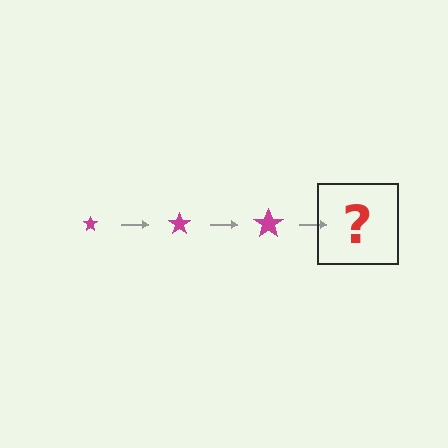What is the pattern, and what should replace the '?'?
The pattern is that the star gets progressively larger each step. The '?' should be a magenta star, larger than the previous one.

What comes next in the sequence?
The next element should be a magenta star, larger than the previous one.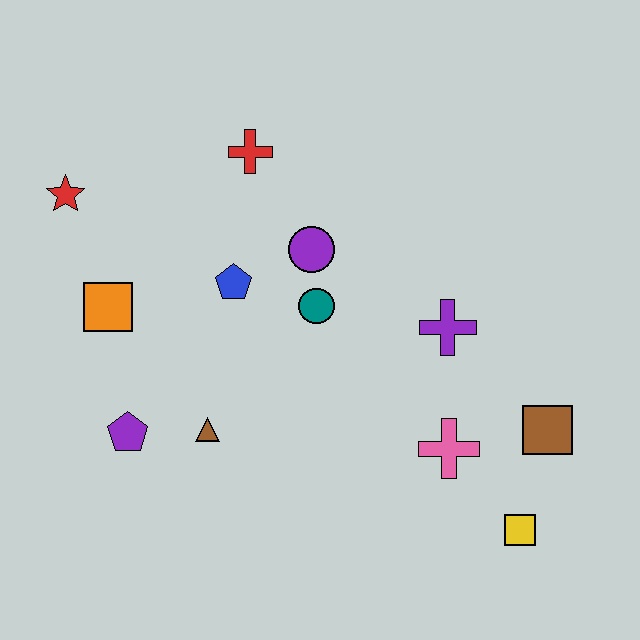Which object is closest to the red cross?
The purple circle is closest to the red cross.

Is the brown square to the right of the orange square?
Yes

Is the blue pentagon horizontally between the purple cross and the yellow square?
No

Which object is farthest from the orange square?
The yellow square is farthest from the orange square.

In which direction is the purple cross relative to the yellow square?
The purple cross is above the yellow square.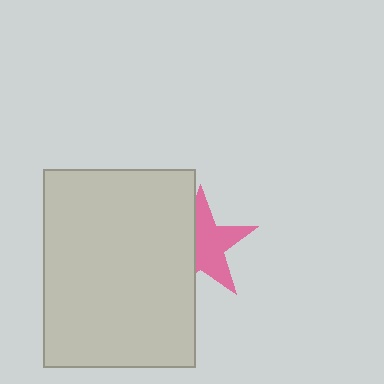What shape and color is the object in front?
The object in front is a light gray rectangle.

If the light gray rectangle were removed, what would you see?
You would see the complete pink star.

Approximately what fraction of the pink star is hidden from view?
Roughly 41% of the pink star is hidden behind the light gray rectangle.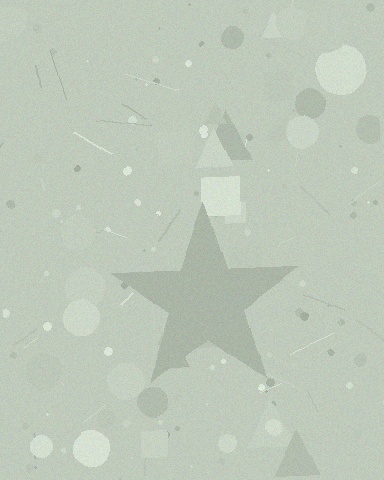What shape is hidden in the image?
A star is hidden in the image.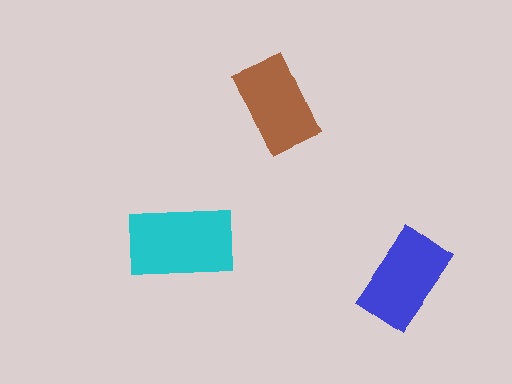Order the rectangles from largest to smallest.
the cyan one, the blue one, the brown one.